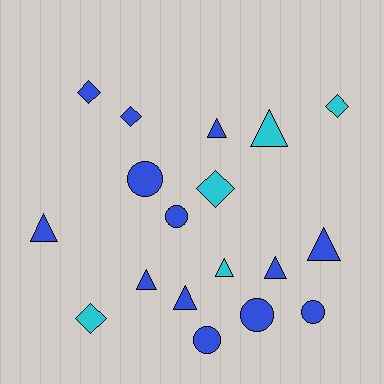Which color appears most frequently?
Blue, with 13 objects.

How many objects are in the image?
There are 18 objects.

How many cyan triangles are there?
There are 2 cyan triangles.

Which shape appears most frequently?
Triangle, with 8 objects.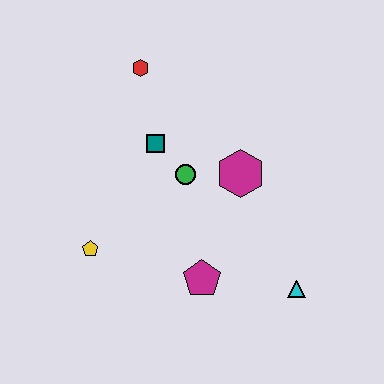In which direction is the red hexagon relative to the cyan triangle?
The red hexagon is above the cyan triangle.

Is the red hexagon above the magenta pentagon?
Yes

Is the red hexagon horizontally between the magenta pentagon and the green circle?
No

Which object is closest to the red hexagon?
The teal square is closest to the red hexagon.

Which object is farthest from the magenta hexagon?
The yellow pentagon is farthest from the magenta hexagon.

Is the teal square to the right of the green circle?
No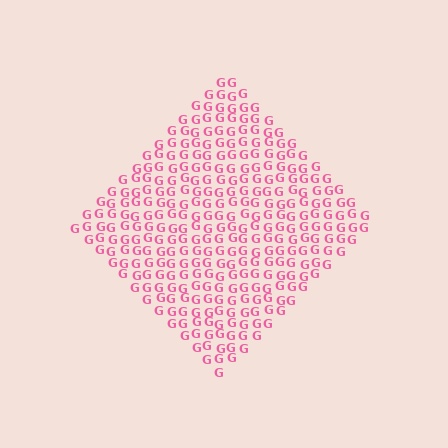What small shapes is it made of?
It is made of small letter G's.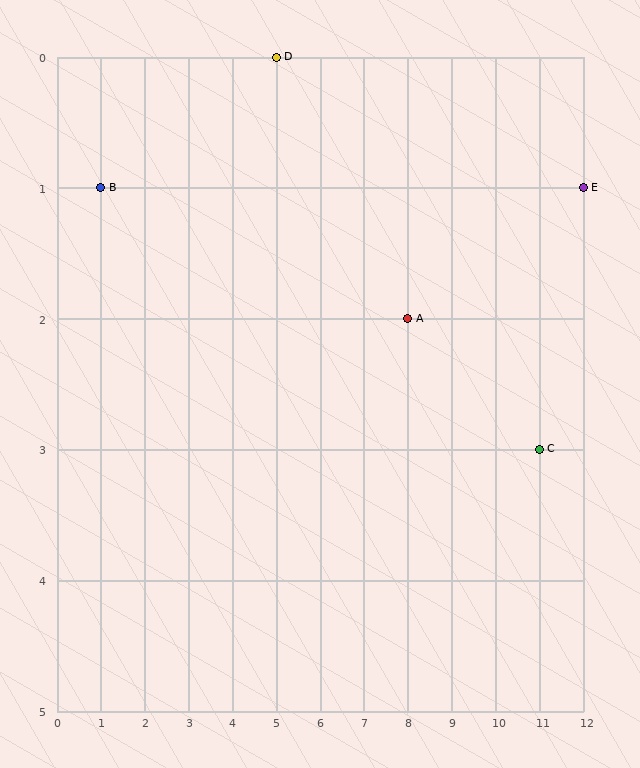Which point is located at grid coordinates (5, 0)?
Point D is at (5, 0).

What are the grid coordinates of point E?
Point E is at grid coordinates (12, 1).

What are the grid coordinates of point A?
Point A is at grid coordinates (8, 2).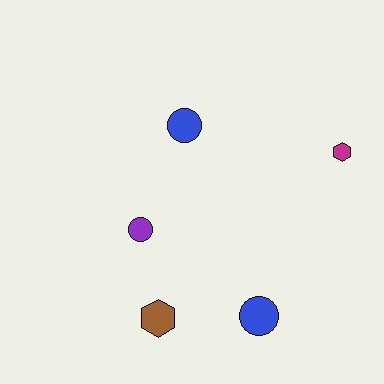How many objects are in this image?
There are 5 objects.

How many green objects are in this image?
There are no green objects.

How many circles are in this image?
There are 3 circles.